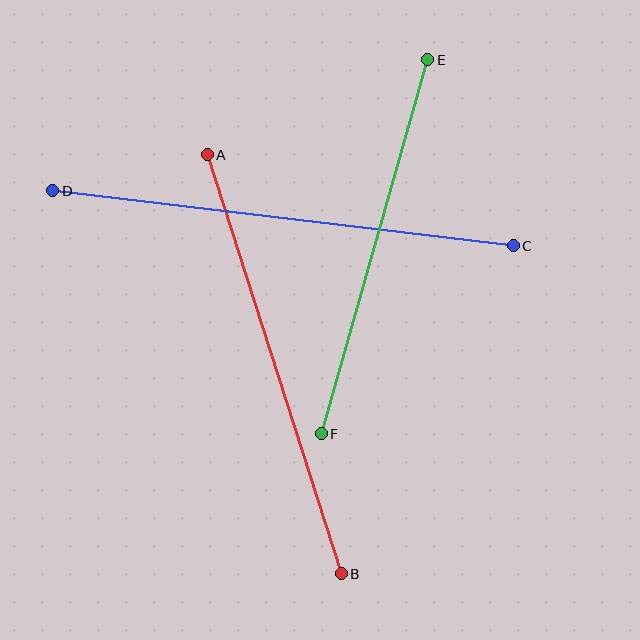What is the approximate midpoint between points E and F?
The midpoint is at approximately (375, 247) pixels.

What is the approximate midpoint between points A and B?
The midpoint is at approximately (274, 364) pixels.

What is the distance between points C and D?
The distance is approximately 464 pixels.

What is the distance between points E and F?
The distance is approximately 389 pixels.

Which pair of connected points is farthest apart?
Points C and D are farthest apart.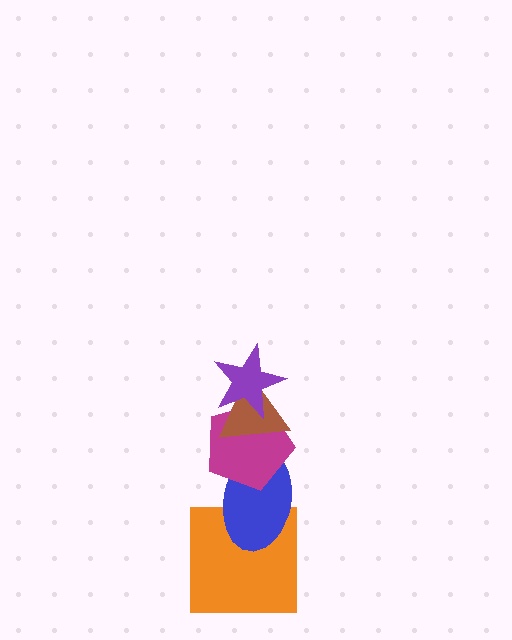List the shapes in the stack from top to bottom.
From top to bottom: the purple star, the brown triangle, the magenta pentagon, the blue ellipse, the orange square.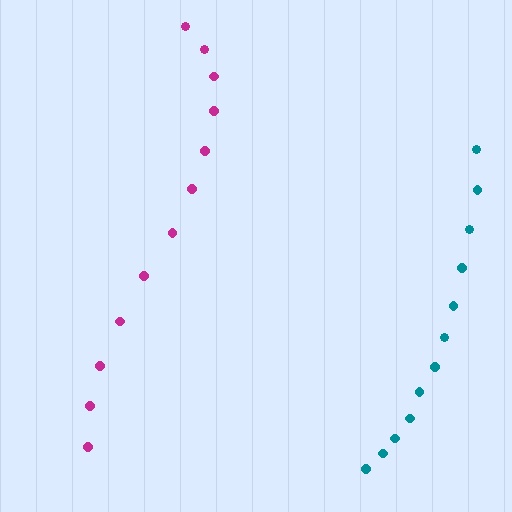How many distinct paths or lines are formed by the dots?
There are 2 distinct paths.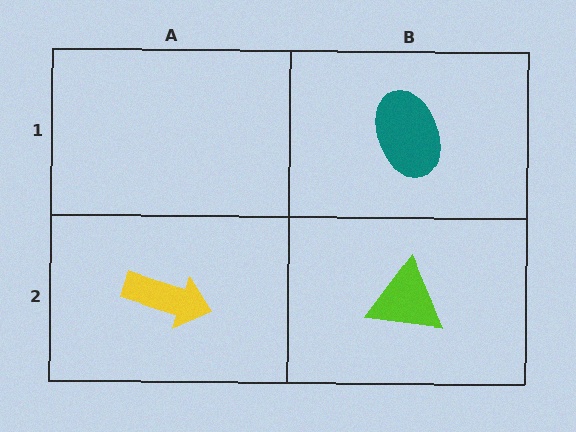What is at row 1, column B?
A teal ellipse.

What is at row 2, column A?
A yellow arrow.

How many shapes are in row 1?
1 shape.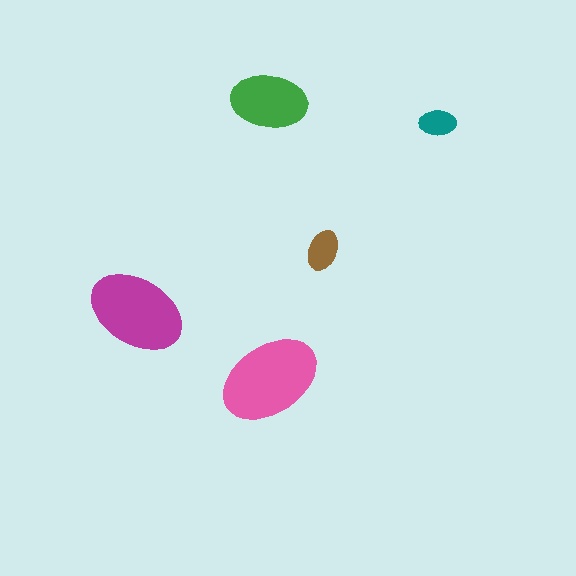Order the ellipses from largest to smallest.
the pink one, the magenta one, the green one, the brown one, the teal one.